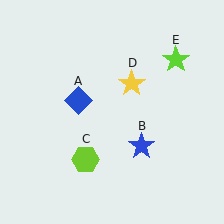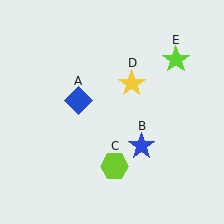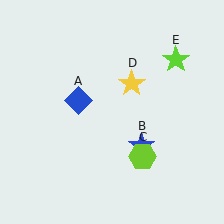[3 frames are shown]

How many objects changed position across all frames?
1 object changed position: lime hexagon (object C).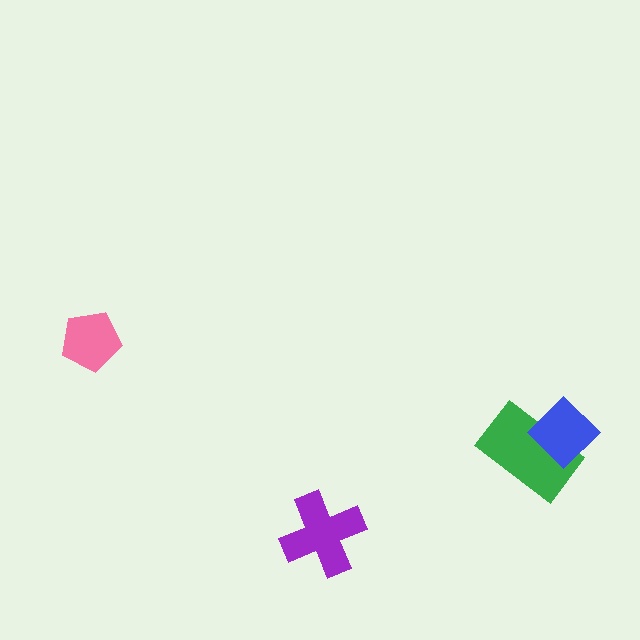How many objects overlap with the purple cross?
0 objects overlap with the purple cross.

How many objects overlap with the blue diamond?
1 object overlaps with the blue diamond.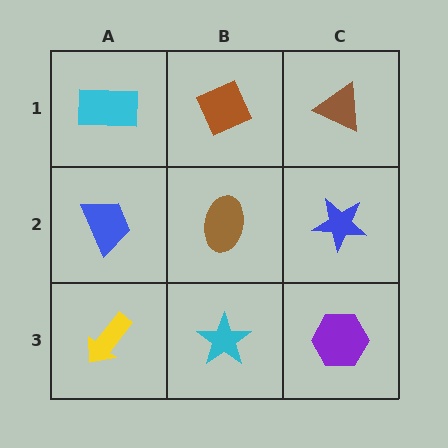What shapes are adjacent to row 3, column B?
A brown ellipse (row 2, column B), a yellow arrow (row 3, column A), a purple hexagon (row 3, column C).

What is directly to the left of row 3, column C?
A cyan star.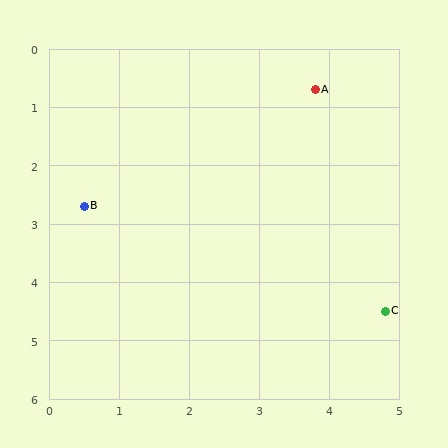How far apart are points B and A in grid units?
Points B and A are about 3.9 grid units apart.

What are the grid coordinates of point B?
Point B is at approximately (0.5, 2.7).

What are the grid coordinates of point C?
Point C is at approximately (4.8, 4.5).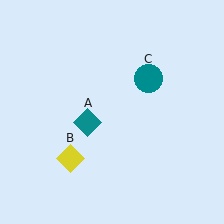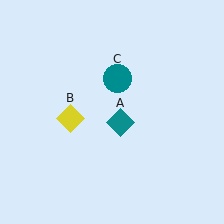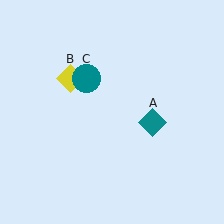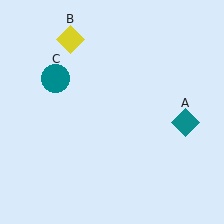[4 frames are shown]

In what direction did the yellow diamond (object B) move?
The yellow diamond (object B) moved up.